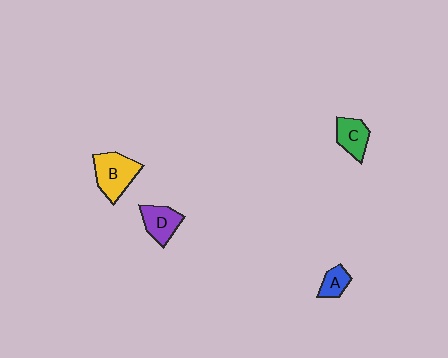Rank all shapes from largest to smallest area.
From largest to smallest: B (yellow), D (purple), C (green), A (blue).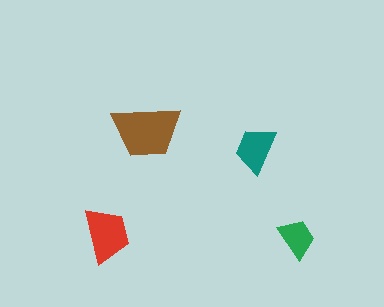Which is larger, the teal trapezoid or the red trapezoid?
The red one.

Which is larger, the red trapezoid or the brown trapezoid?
The brown one.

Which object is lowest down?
The green trapezoid is bottommost.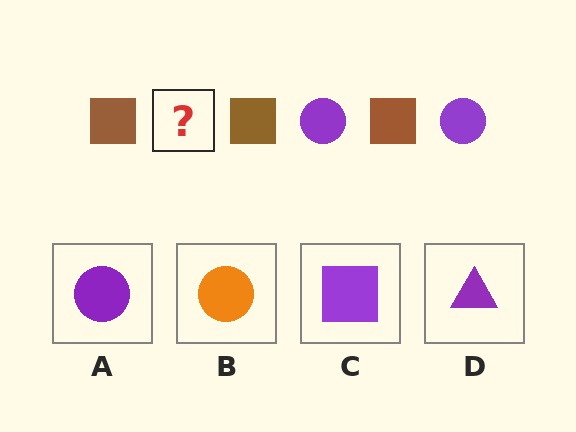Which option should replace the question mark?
Option A.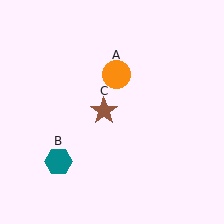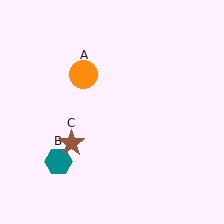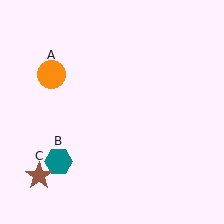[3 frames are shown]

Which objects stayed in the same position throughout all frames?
Teal hexagon (object B) remained stationary.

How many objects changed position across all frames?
2 objects changed position: orange circle (object A), brown star (object C).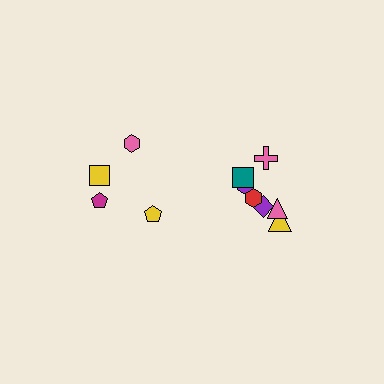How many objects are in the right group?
There are 7 objects.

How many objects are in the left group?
There are 4 objects.